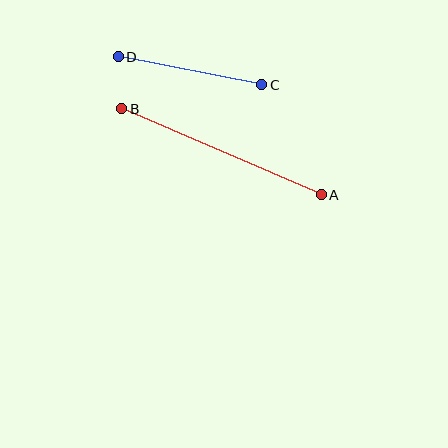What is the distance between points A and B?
The distance is approximately 217 pixels.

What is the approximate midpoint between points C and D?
The midpoint is at approximately (190, 71) pixels.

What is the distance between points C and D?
The distance is approximately 146 pixels.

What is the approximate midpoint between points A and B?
The midpoint is at approximately (221, 152) pixels.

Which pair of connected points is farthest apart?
Points A and B are farthest apart.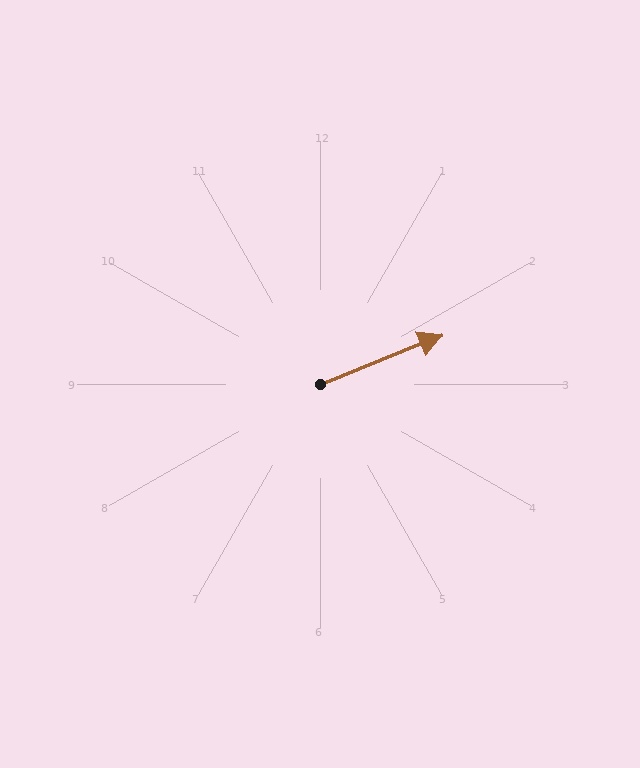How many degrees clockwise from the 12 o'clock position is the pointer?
Approximately 68 degrees.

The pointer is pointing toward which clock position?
Roughly 2 o'clock.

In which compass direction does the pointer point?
East.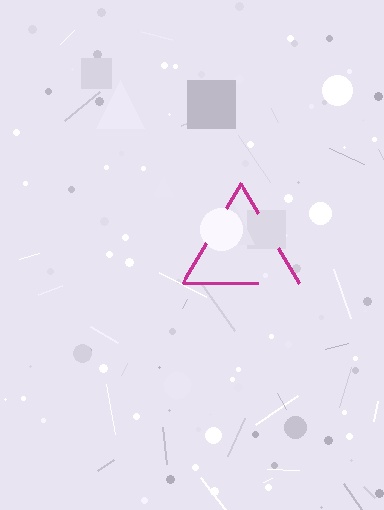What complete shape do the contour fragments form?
The contour fragments form a triangle.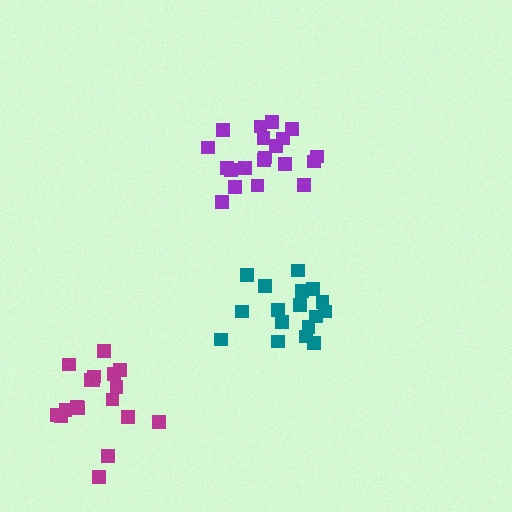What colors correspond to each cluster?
The clusters are colored: teal, purple, magenta.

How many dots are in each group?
Group 1: 17 dots, Group 2: 20 dots, Group 3: 18 dots (55 total).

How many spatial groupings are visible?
There are 3 spatial groupings.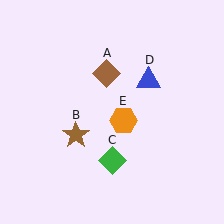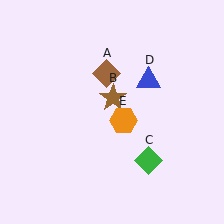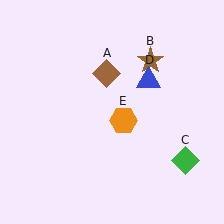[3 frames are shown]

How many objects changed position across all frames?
2 objects changed position: brown star (object B), green diamond (object C).